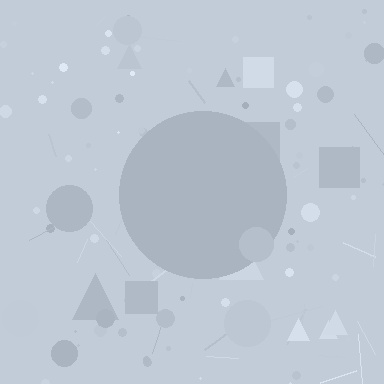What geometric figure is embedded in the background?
A circle is embedded in the background.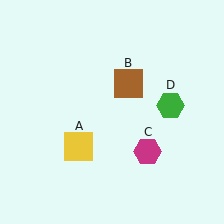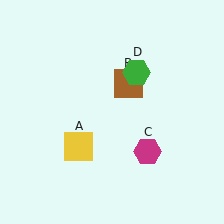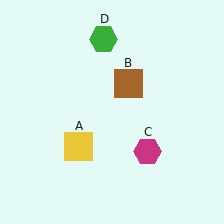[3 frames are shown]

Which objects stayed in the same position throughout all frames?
Yellow square (object A) and brown square (object B) and magenta hexagon (object C) remained stationary.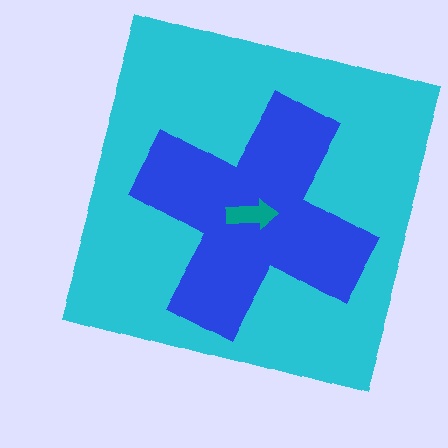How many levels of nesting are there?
3.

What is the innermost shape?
The teal arrow.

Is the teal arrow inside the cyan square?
Yes.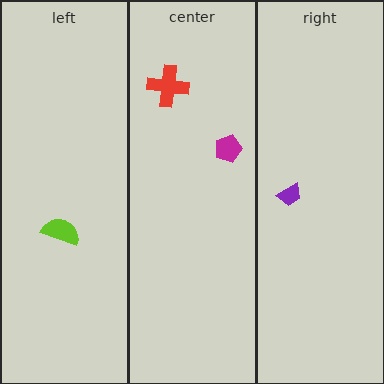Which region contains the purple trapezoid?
The right region.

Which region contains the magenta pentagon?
The center region.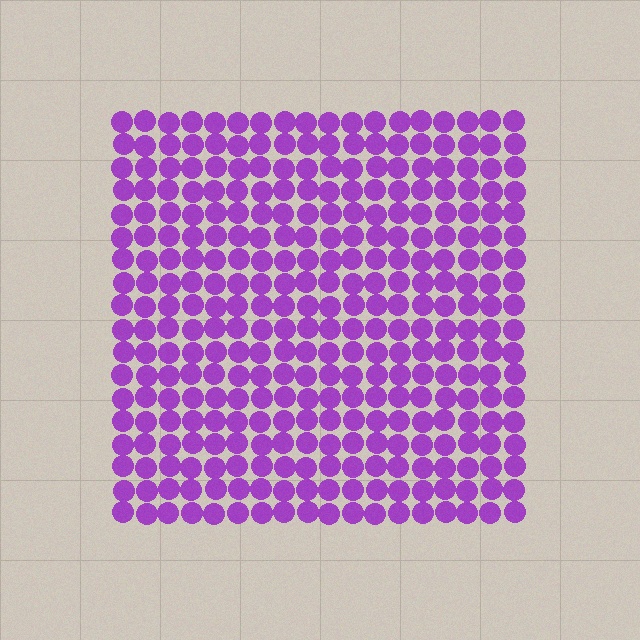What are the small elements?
The small elements are circles.